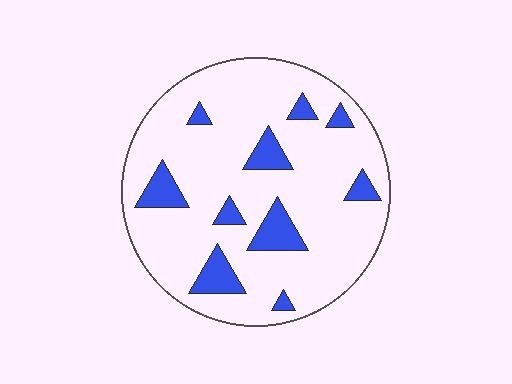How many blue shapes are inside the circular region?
10.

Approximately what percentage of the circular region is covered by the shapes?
Approximately 15%.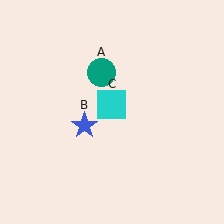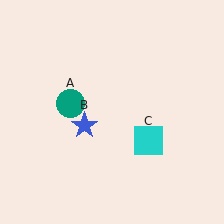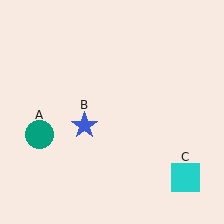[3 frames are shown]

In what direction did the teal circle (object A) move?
The teal circle (object A) moved down and to the left.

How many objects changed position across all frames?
2 objects changed position: teal circle (object A), cyan square (object C).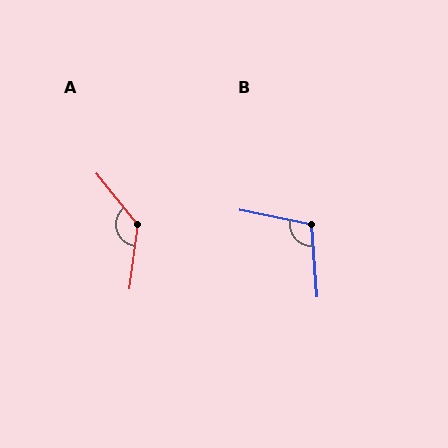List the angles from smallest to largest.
B (105°), A (134°).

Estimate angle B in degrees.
Approximately 105 degrees.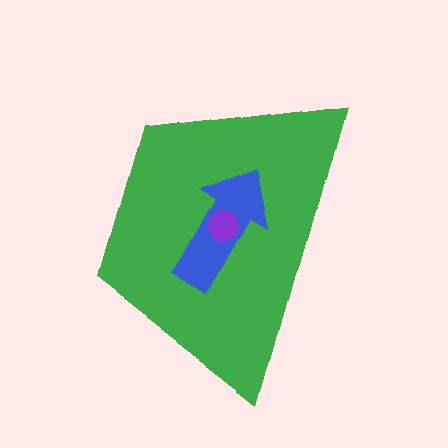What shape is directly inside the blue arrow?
The purple circle.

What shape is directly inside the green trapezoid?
The blue arrow.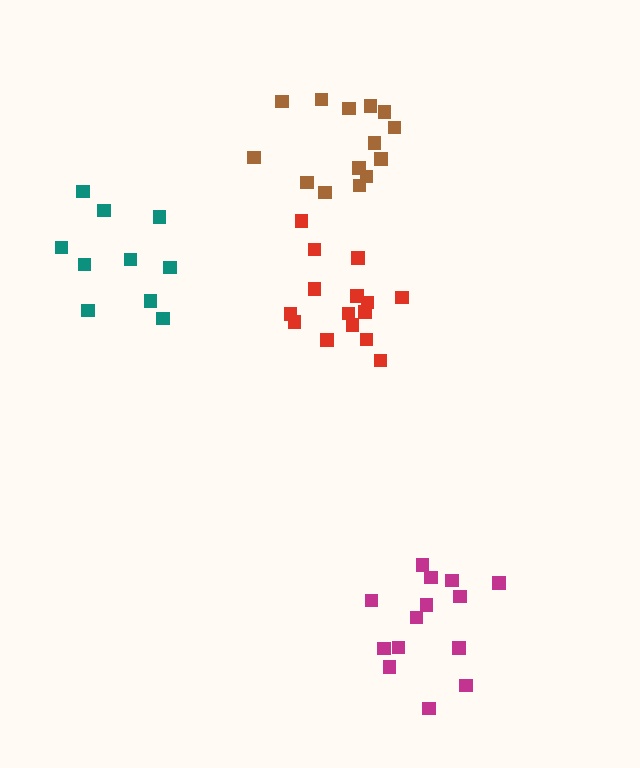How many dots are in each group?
Group 1: 14 dots, Group 2: 15 dots, Group 3: 10 dots, Group 4: 14 dots (53 total).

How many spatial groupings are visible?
There are 4 spatial groupings.